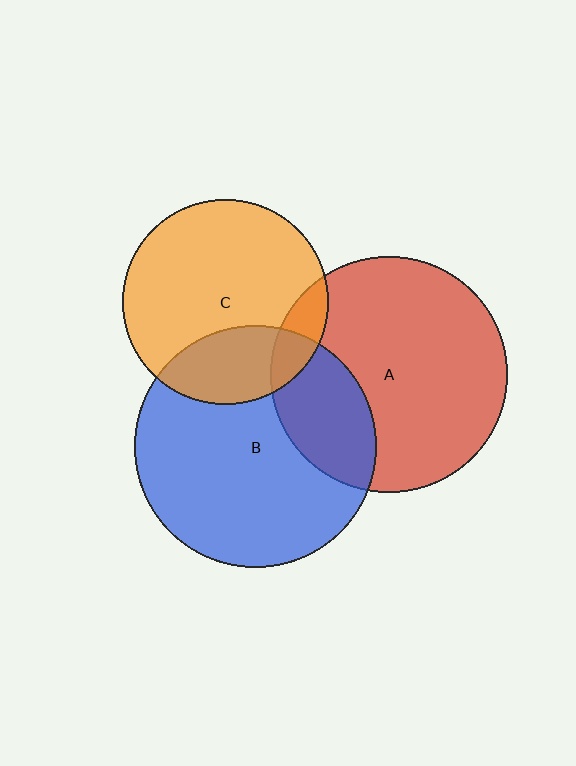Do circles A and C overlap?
Yes.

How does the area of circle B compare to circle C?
Approximately 1.4 times.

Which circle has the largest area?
Circle B (blue).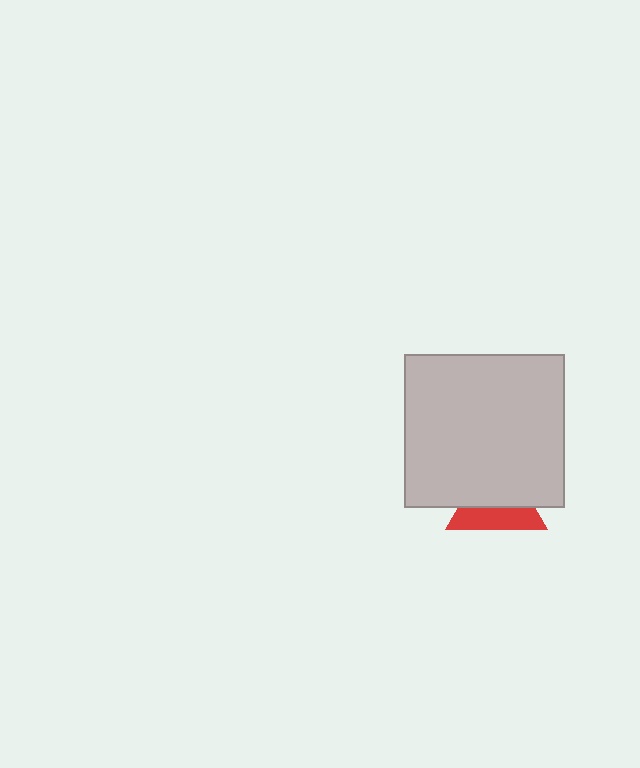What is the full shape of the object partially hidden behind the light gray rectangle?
The partially hidden object is a red triangle.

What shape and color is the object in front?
The object in front is a light gray rectangle.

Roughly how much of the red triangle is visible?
A small part of it is visible (roughly 44%).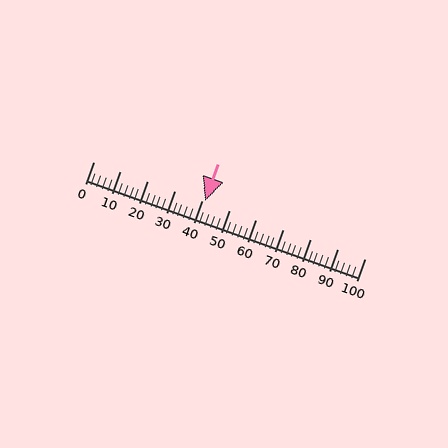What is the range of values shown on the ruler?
The ruler shows values from 0 to 100.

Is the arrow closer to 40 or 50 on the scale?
The arrow is closer to 40.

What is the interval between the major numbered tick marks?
The major tick marks are spaced 10 units apart.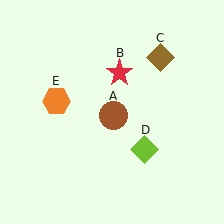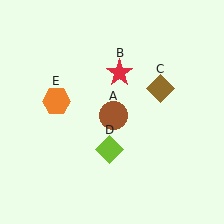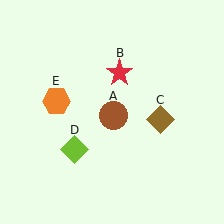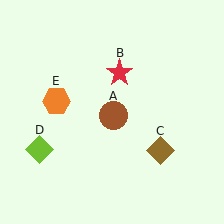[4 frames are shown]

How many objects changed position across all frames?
2 objects changed position: brown diamond (object C), lime diamond (object D).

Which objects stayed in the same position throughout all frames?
Brown circle (object A) and red star (object B) and orange hexagon (object E) remained stationary.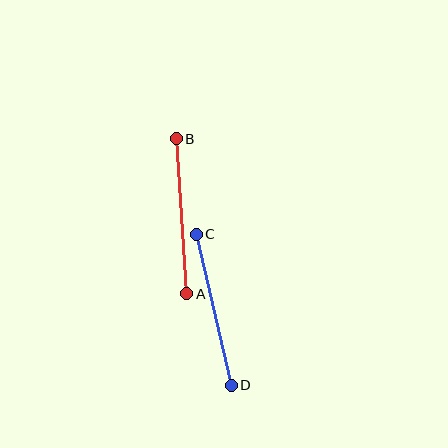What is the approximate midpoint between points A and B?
The midpoint is at approximately (181, 216) pixels.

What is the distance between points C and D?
The distance is approximately 155 pixels.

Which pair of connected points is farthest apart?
Points A and B are farthest apart.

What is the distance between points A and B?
The distance is approximately 155 pixels.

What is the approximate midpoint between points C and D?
The midpoint is at approximately (214, 310) pixels.